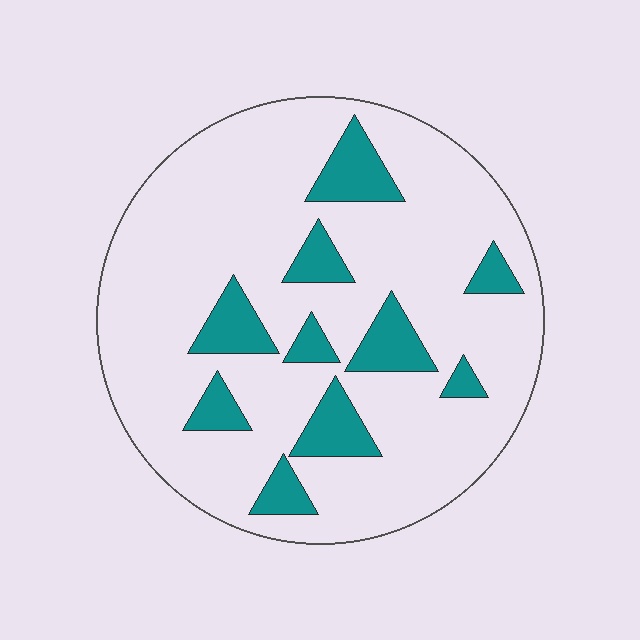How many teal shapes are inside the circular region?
10.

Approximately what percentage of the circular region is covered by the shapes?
Approximately 15%.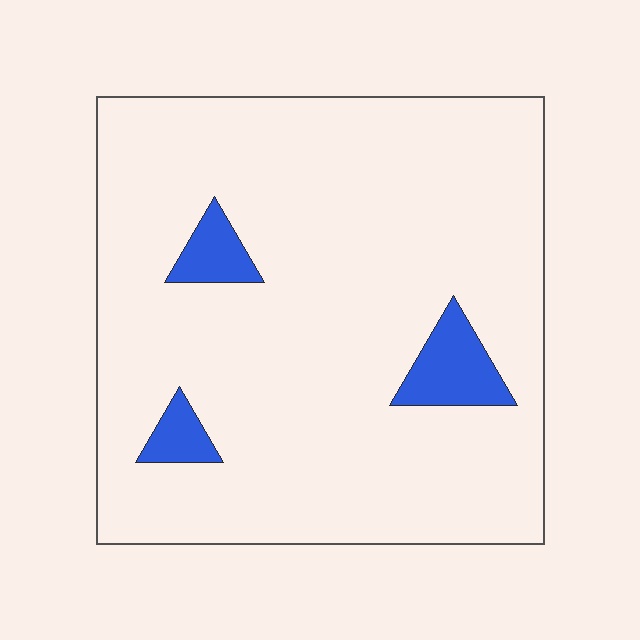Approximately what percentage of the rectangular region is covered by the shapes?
Approximately 5%.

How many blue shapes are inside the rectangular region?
3.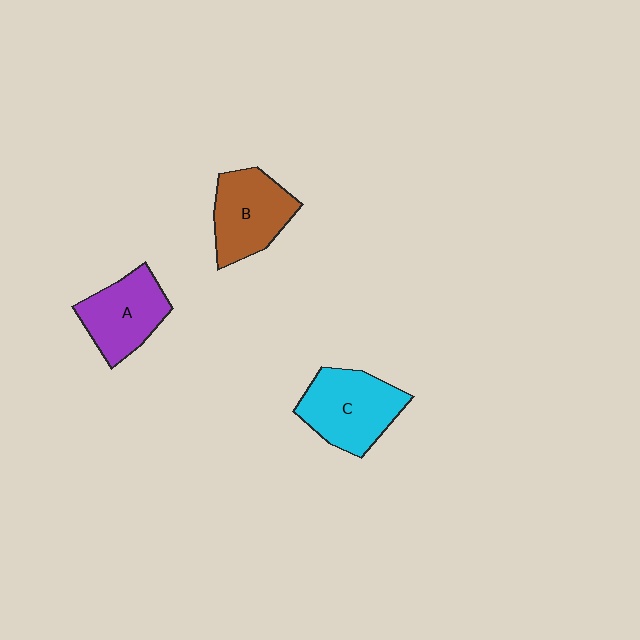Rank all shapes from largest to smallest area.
From largest to smallest: C (cyan), B (brown), A (purple).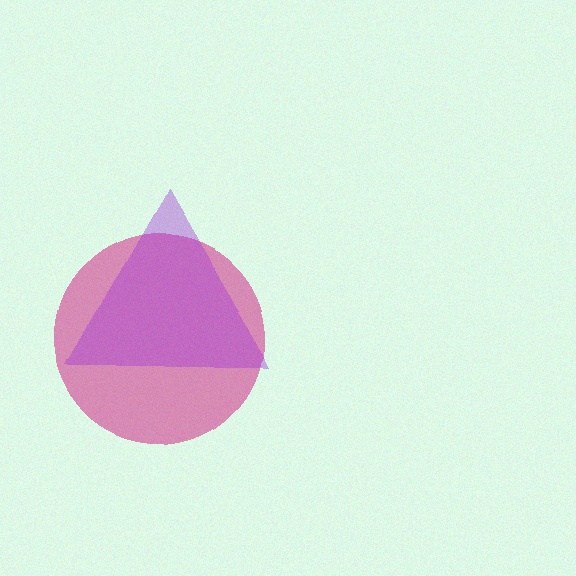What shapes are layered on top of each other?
The layered shapes are: a magenta circle, a purple triangle.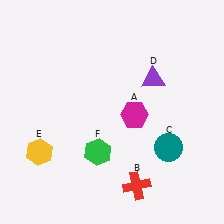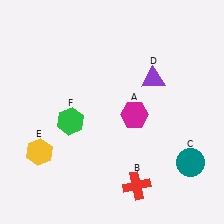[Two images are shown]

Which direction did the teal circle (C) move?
The teal circle (C) moved right.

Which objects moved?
The objects that moved are: the teal circle (C), the green hexagon (F).